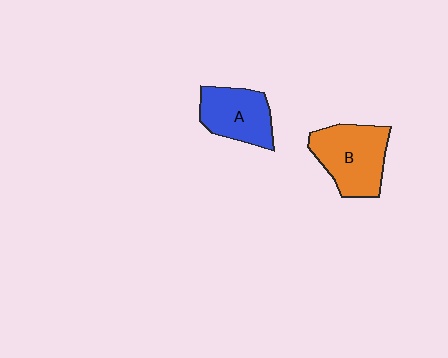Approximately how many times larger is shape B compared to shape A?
Approximately 1.3 times.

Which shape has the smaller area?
Shape A (blue).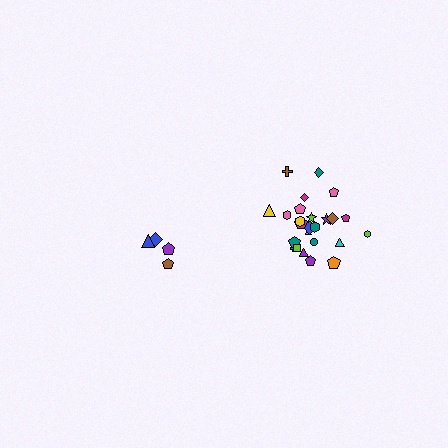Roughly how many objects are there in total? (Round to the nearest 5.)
Roughly 30 objects in total.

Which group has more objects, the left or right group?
The right group.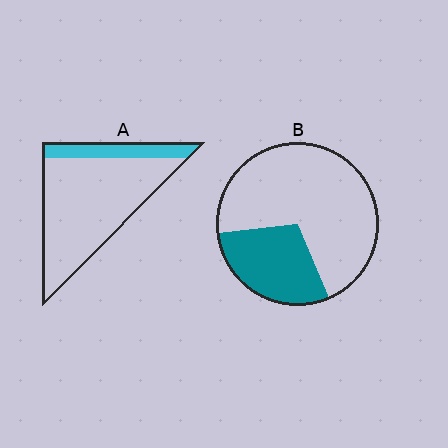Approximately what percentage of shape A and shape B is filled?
A is approximately 20% and B is approximately 30%.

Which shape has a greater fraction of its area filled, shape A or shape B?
Shape B.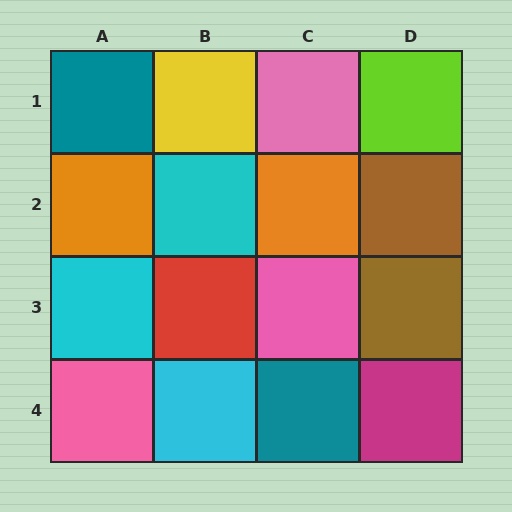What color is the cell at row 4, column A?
Pink.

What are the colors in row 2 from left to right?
Orange, cyan, orange, brown.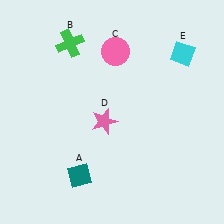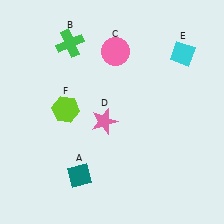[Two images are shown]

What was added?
A lime hexagon (F) was added in Image 2.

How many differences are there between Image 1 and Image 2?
There is 1 difference between the two images.